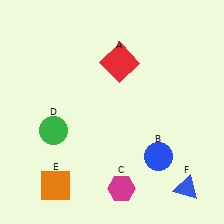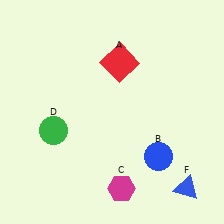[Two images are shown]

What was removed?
The orange square (E) was removed in Image 2.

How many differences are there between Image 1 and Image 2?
There is 1 difference between the two images.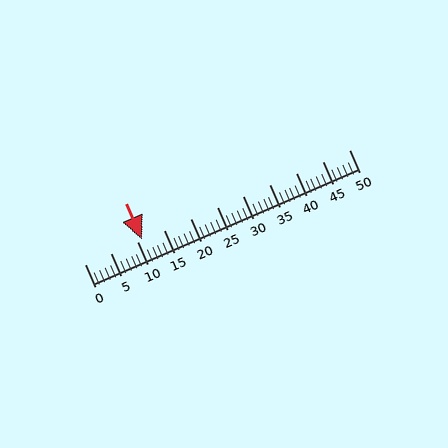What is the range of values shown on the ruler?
The ruler shows values from 0 to 50.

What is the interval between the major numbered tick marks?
The major tick marks are spaced 5 units apart.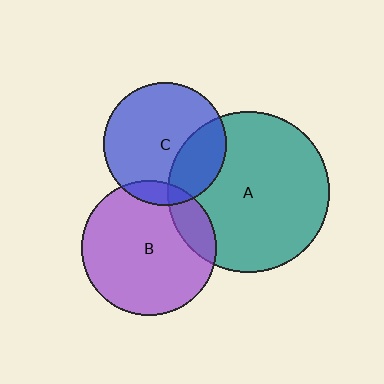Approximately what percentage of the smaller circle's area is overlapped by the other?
Approximately 10%.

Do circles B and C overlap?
Yes.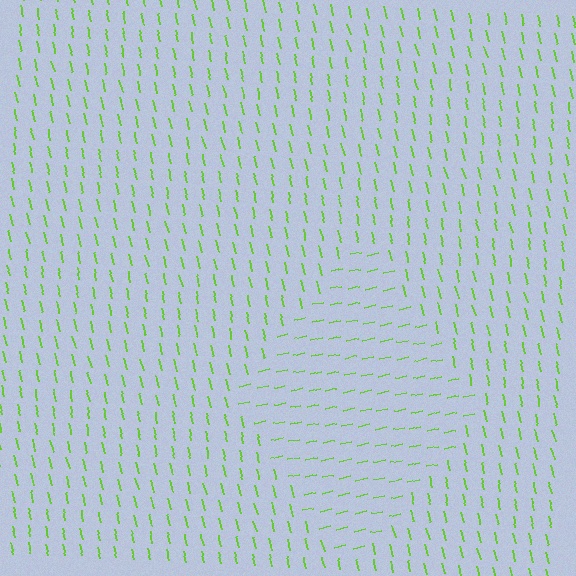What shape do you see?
I see a diamond.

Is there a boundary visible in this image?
Yes, there is a texture boundary formed by a change in line orientation.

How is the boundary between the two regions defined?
The boundary is defined purely by a change in line orientation (approximately 89 degrees difference). All lines are the same color and thickness.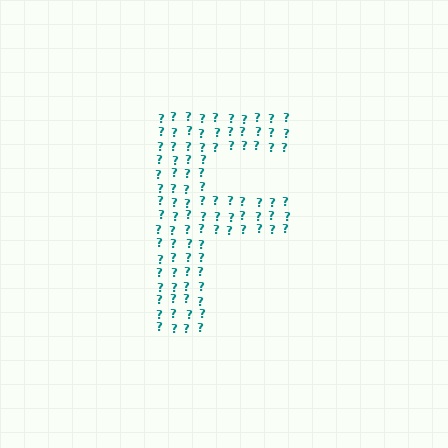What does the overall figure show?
The overall figure shows the letter F.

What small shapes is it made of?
It is made of small question marks.